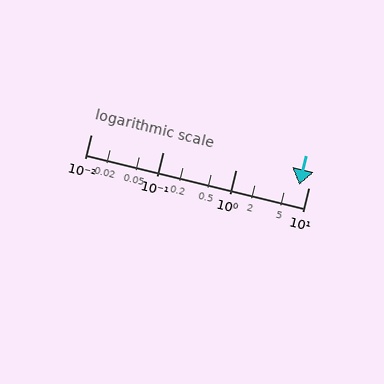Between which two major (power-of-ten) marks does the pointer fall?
The pointer is between 1 and 10.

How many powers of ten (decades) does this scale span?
The scale spans 3 decades, from 0.01 to 10.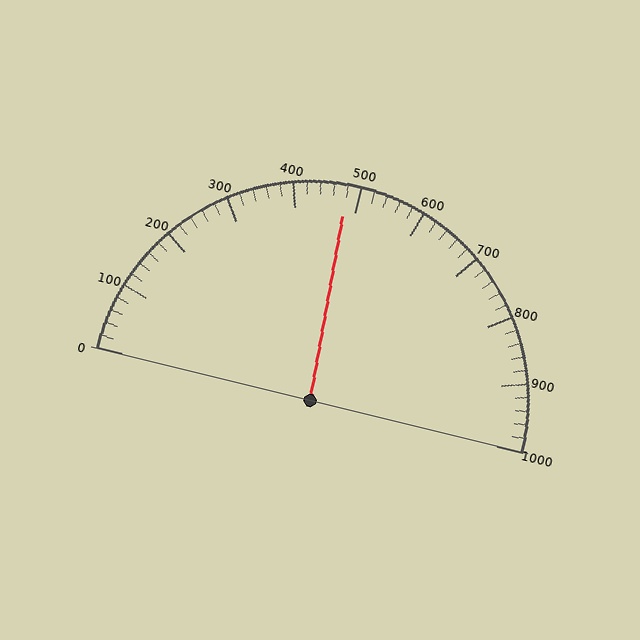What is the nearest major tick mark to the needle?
The nearest major tick mark is 500.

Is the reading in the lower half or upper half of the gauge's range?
The reading is in the lower half of the range (0 to 1000).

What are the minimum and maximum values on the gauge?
The gauge ranges from 0 to 1000.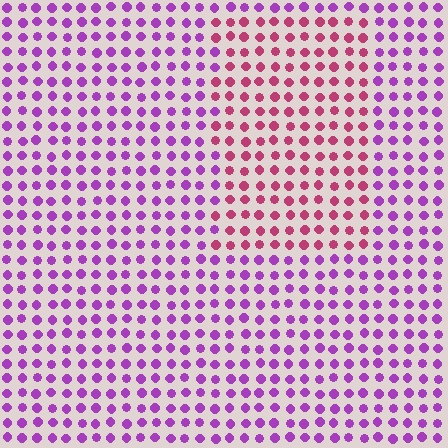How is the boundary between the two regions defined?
The boundary is defined purely by a slight shift in hue (about 45 degrees). Spacing, size, and orientation are identical on both sides.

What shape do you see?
I see a rectangle.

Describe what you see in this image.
The image is filled with small purple elements in a uniform arrangement. A rectangle-shaped region is visible where the elements are tinted to a slightly different hue, forming a subtle color boundary.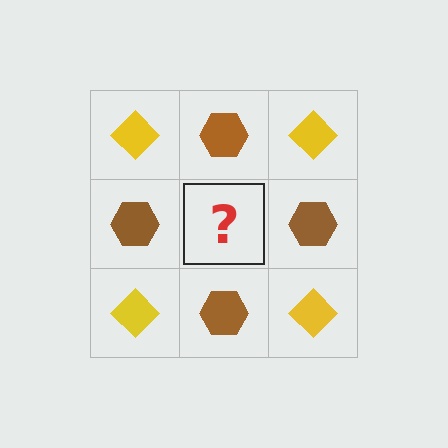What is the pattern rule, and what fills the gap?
The rule is that it alternates yellow diamond and brown hexagon in a checkerboard pattern. The gap should be filled with a yellow diamond.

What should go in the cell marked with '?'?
The missing cell should contain a yellow diamond.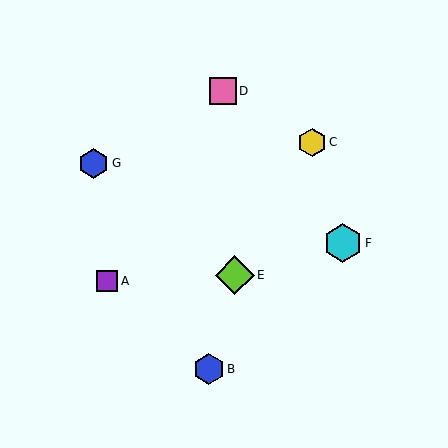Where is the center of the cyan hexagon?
The center of the cyan hexagon is at (343, 243).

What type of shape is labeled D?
Shape D is a pink square.